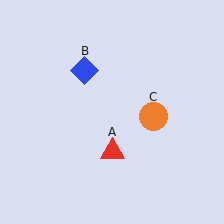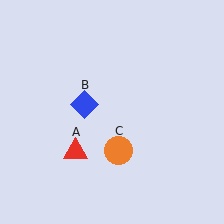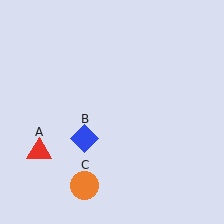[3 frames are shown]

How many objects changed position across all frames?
3 objects changed position: red triangle (object A), blue diamond (object B), orange circle (object C).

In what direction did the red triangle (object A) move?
The red triangle (object A) moved left.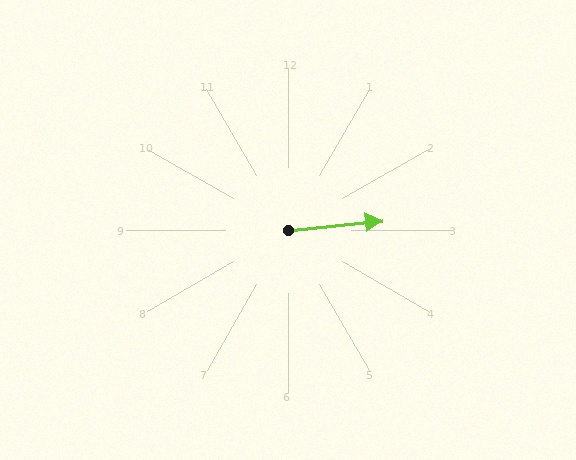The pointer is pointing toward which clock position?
Roughly 3 o'clock.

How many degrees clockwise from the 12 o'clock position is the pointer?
Approximately 84 degrees.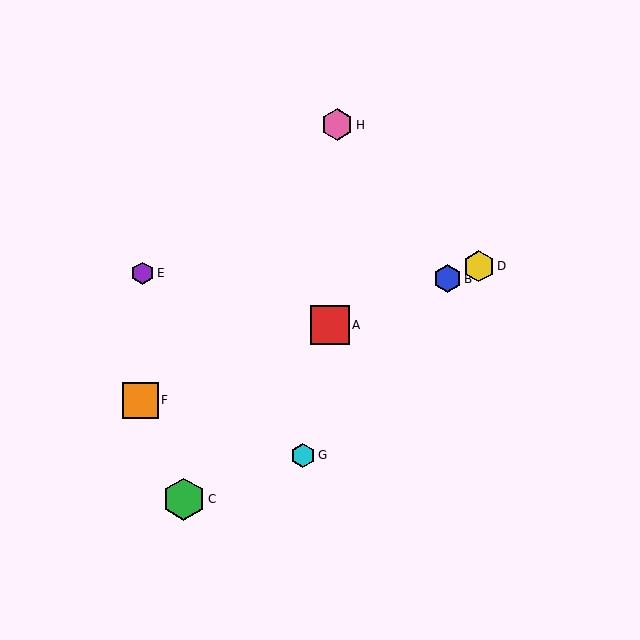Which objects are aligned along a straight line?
Objects A, B, D, F are aligned along a straight line.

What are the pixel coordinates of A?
Object A is at (330, 325).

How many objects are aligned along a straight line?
4 objects (A, B, D, F) are aligned along a straight line.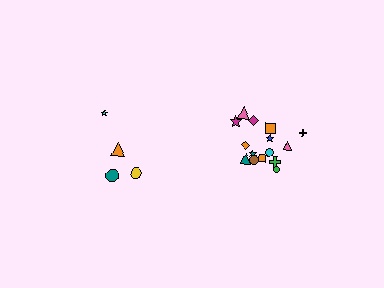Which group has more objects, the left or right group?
The right group.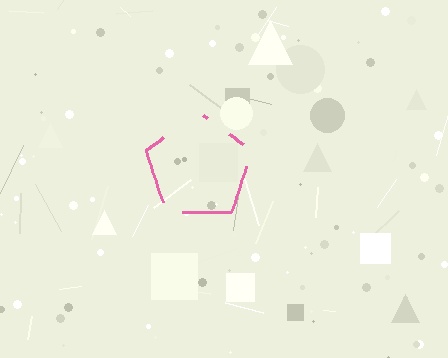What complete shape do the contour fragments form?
The contour fragments form a pentagon.